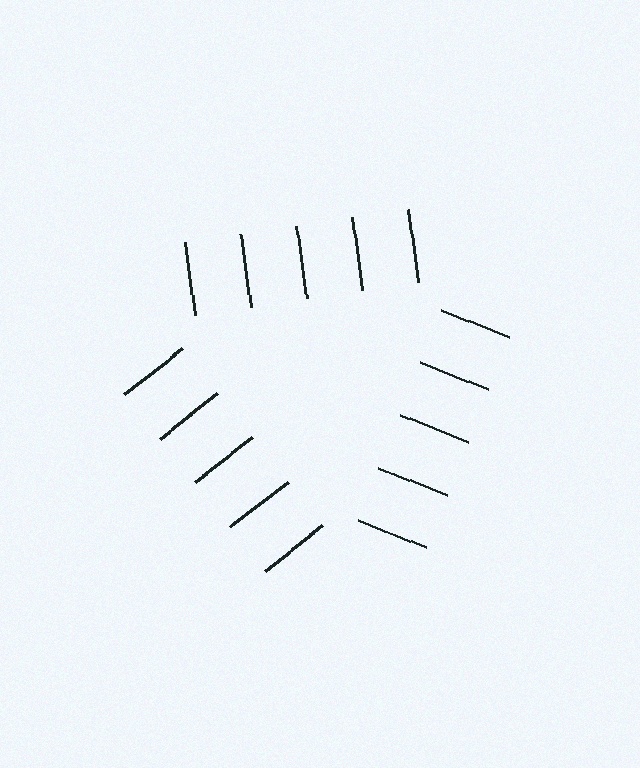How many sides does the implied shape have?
3 sides — the line-ends trace a triangle.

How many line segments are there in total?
15 — 5 along each of the 3 edges.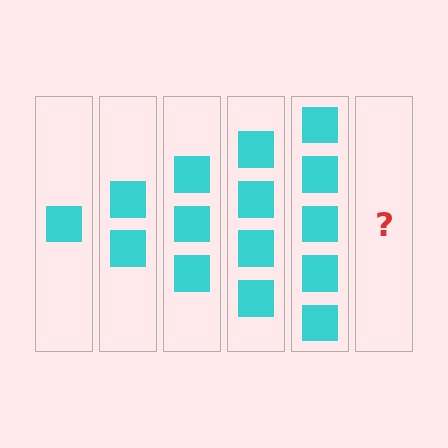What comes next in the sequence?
The next element should be 6 squares.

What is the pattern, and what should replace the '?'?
The pattern is that each step adds one more square. The '?' should be 6 squares.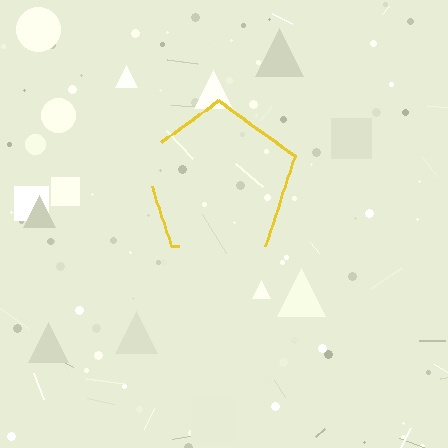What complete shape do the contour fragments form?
The contour fragments form a pentagon.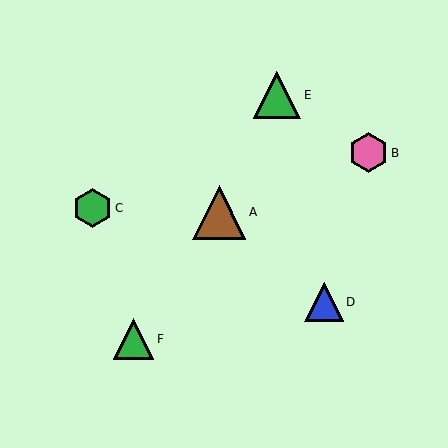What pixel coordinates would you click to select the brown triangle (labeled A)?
Click at (219, 212) to select the brown triangle A.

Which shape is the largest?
The brown triangle (labeled A) is the largest.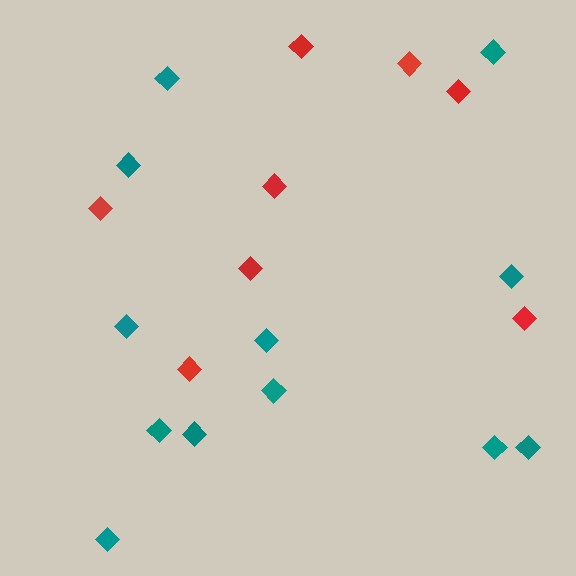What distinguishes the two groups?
There are 2 groups: one group of teal diamonds (12) and one group of red diamonds (8).